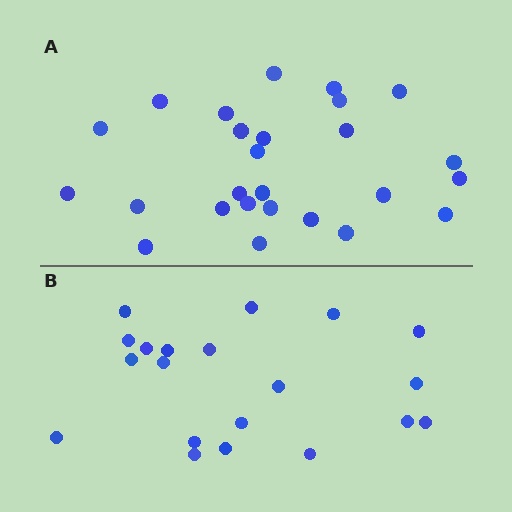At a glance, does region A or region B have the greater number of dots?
Region A (the top region) has more dots.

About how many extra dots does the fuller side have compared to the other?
Region A has about 6 more dots than region B.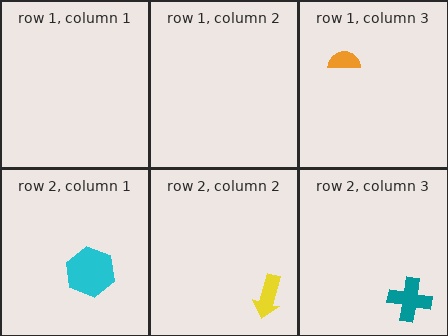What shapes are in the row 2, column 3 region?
The teal cross.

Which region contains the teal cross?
The row 2, column 3 region.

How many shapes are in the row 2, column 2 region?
1.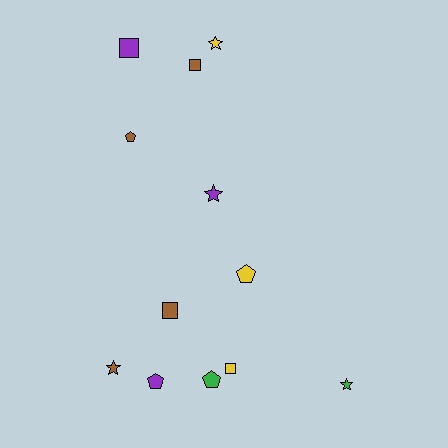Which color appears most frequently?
Brown, with 4 objects.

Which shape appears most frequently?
Square, with 4 objects.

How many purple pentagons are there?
There is 1 purple pentagon.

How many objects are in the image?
There are 12 objects.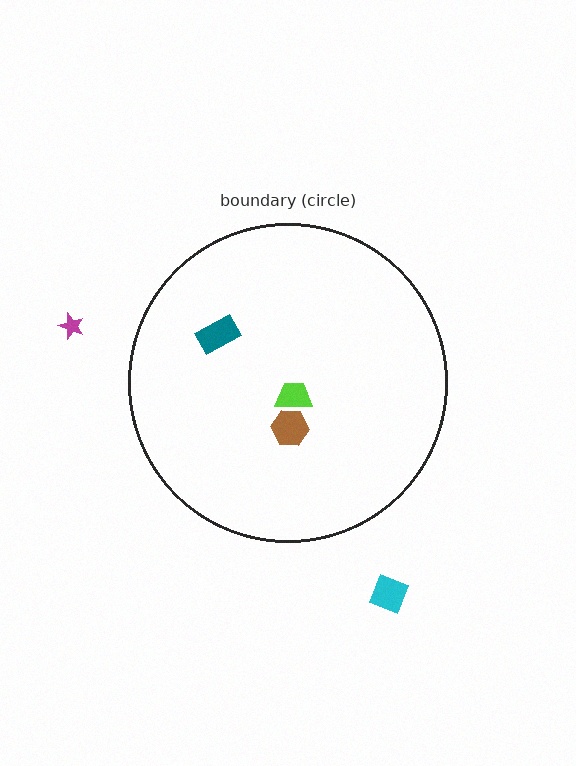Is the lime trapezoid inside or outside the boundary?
Inside.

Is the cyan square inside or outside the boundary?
Outside.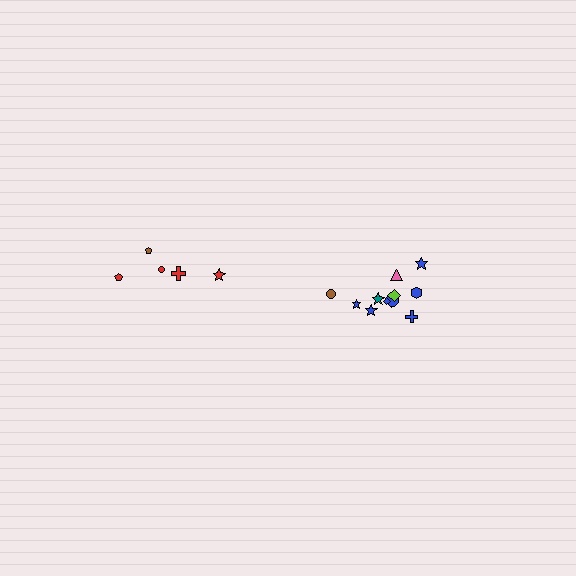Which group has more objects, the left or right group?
The right group.